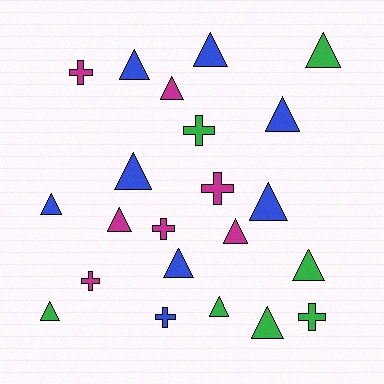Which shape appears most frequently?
Triangle, with 15 objects.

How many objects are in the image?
There are 22 objects.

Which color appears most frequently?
Blue, with 8 objects.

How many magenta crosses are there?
There are 4 magenta crosses.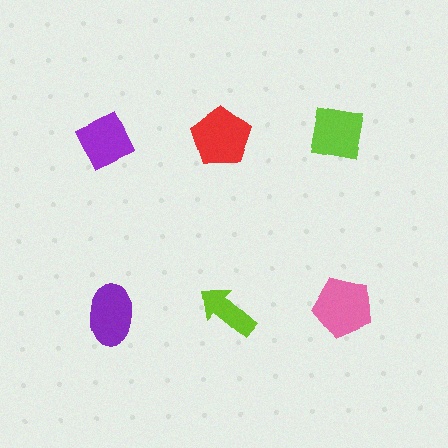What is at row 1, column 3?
A lime square.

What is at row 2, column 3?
A pink pentagon.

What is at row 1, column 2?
A red pentagon.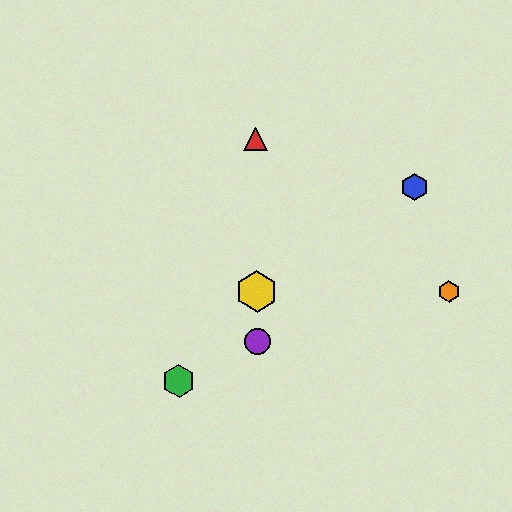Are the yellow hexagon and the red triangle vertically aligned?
Yes, both are at x≈257.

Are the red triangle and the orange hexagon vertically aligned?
No, the red triangle is at x≈255 and the orange hexagon is at x≈449.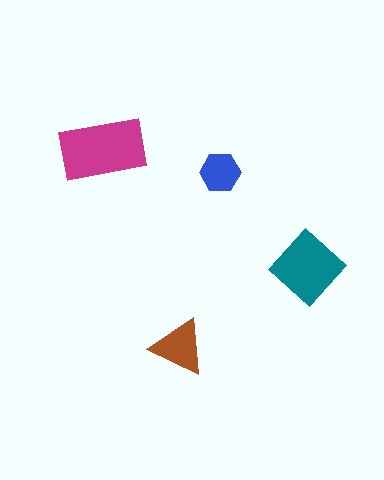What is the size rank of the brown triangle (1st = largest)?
3rd.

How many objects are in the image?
There are 4 objects in the image.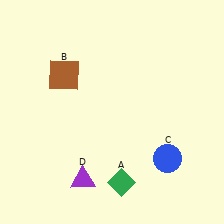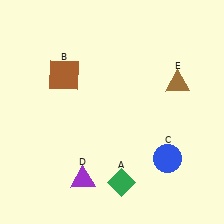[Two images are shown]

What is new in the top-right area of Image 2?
A brown triangle (E) was added in the top-right area of Image 2.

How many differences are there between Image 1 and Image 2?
There is 1 difference between the two images.